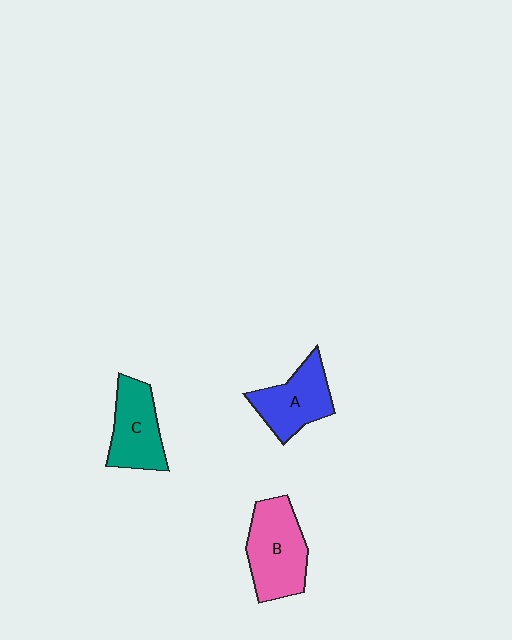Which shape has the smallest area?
Shape C (teal).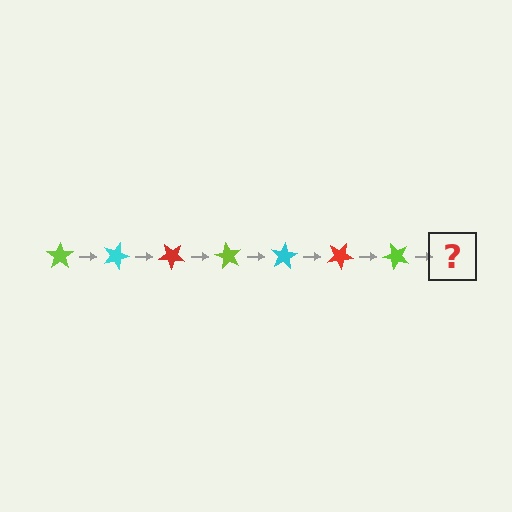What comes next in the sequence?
The next element should be a cyan star, rotated 140 degrees from the start.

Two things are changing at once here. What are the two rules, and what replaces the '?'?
The two rules are that it rotates 20 degrees each step and the color cycles through lime, cyan, and red. The '?' should be a cyan star, rotated 140 degrees from the start.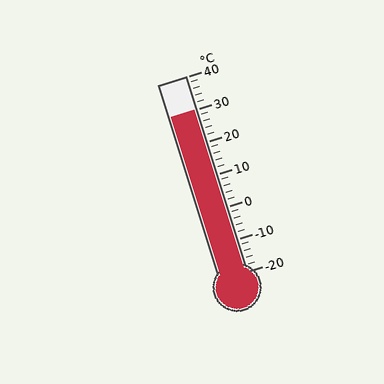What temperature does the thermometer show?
The thermometer shows approximately 30°C.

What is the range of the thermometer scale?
The thermometer scale ranges from -20°C to 40°C.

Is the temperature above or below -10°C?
The temperature is above -10°C.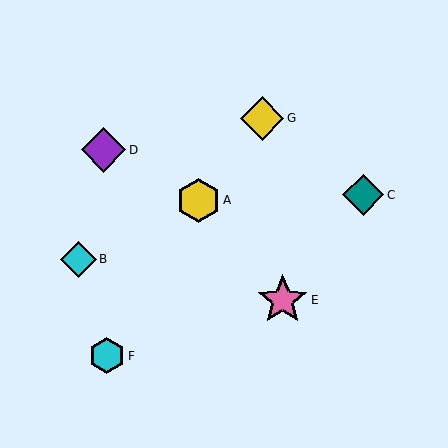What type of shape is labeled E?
Shape E is a pink star.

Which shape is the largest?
The pink star (labeled E) is the largest.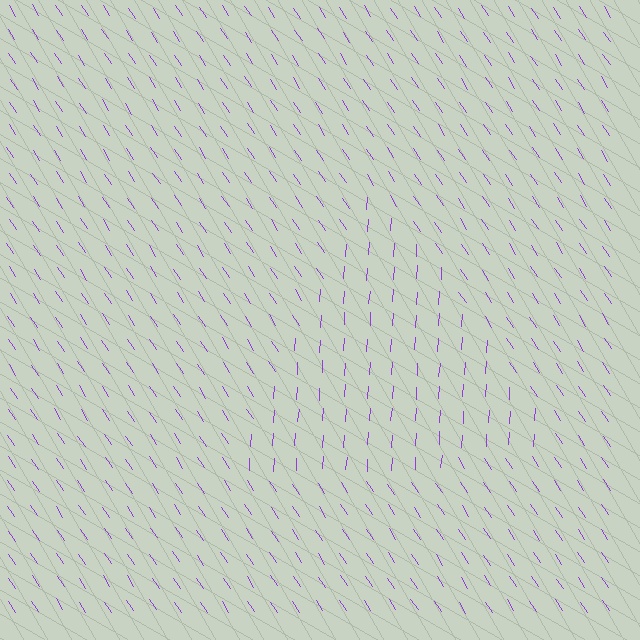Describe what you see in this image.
The image is filled with small purple line segments. A triangle region in the image has lines oriented differently from the surrounding lines, creating a visible texture boundary.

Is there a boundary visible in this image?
Yes, there is a texture boundary formed by a change in line orientation.